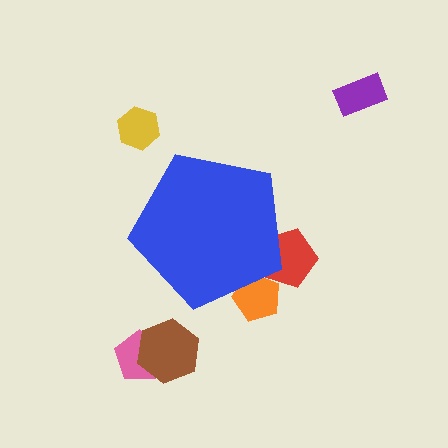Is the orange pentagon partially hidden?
Yes, the orange pentagon is partially hidden behind the blue pentagon.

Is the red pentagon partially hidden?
Yes, the red pentagon is partially hidden behind the blue pentagon.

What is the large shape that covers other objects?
A blue pentagon.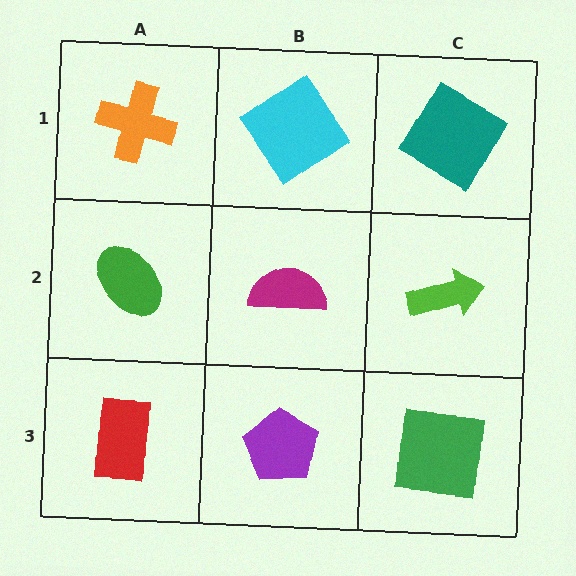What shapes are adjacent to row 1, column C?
A lime arrow (row 2, column C), a cyan diamond (row 1, column B).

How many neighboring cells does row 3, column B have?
3.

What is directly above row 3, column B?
A magenta semicircle.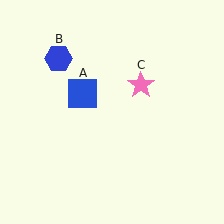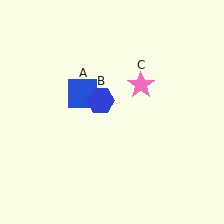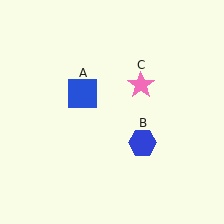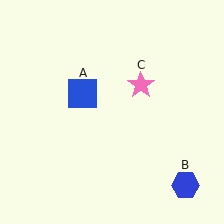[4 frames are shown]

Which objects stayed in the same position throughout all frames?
Blue square (object A) and pink star (object C) remained stationary.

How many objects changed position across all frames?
1 object changed position: blue hexagon (object B).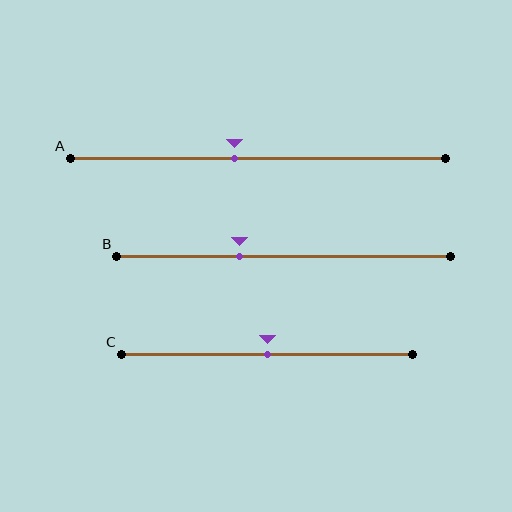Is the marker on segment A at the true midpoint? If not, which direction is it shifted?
No, the marker on segment A is shifted to the left by about 6% of the segment length.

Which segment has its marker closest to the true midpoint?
Segment C has its marker closest to the true midpoint.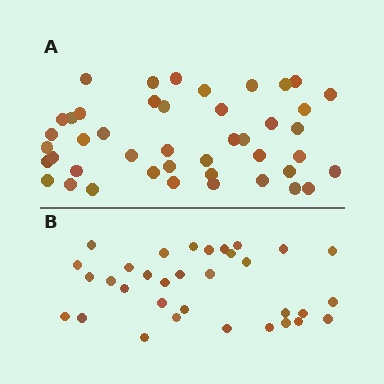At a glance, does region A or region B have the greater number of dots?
Region A (the top region) has more dots.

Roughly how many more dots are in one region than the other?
Region A has roughly 12 or so more dots than region B.